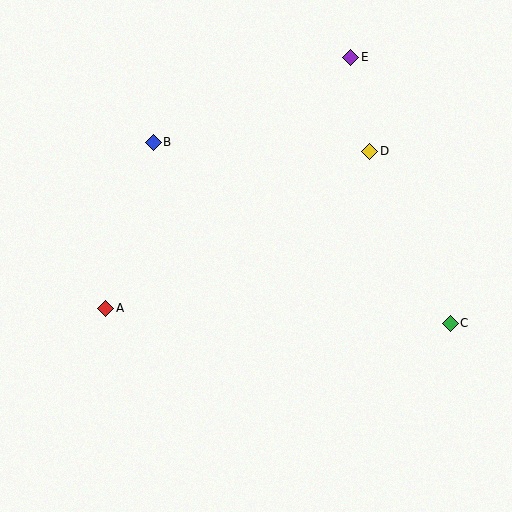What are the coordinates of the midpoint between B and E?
The midpoint between B and E is at (252, 100).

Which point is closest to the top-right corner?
Point E is closest to the top-right corner.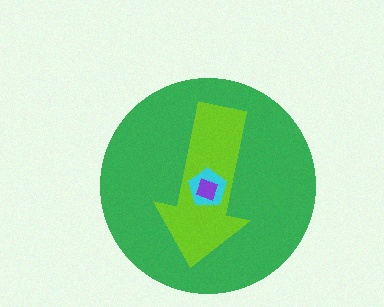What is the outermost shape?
The green circle.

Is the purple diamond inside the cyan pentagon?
Yes.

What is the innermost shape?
The purple diamond.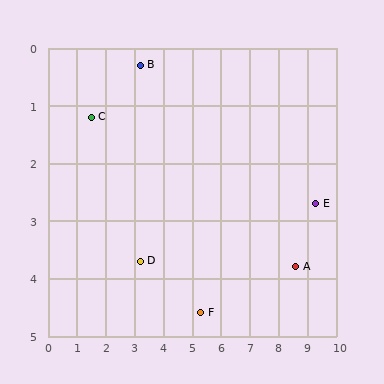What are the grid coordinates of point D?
Point D is at approximately (3.2, 3.7).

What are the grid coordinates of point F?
Point F is at approximately (5.3, 4.6).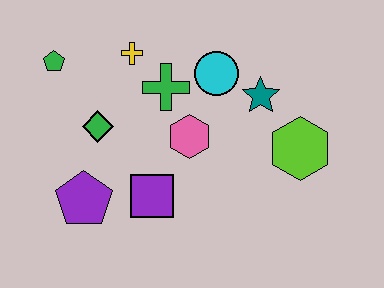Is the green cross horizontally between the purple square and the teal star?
Yes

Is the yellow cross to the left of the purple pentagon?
No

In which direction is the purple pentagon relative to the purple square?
The purple pentagon is to the left of the purple square.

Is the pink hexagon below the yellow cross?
Yes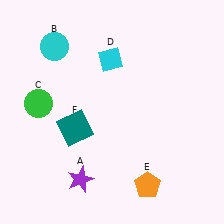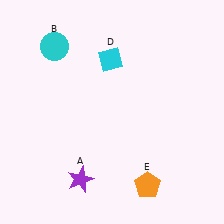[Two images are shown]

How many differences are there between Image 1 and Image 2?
There are 2 differences between the two images.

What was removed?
The teal square (F), the green circle (C) were removed in Image 2.